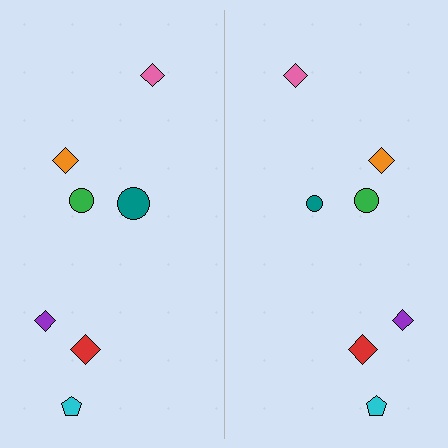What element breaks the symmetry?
The teal circle on the right side has a different size than its mirror counterpart.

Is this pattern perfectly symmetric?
No, the pattern is not perfectly symmetric. The teal circle on the right side has a different size than its mirror counterpart.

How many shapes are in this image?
There are 14 shapes in this image.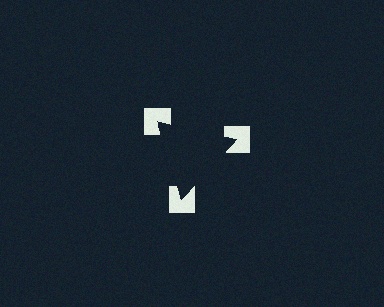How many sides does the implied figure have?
3 sides.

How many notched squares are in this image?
There are 3 — one at each vertex of the illusory triangle.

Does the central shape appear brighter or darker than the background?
It typically appears slightly darker than the background, even though no actual brightness change is drawn.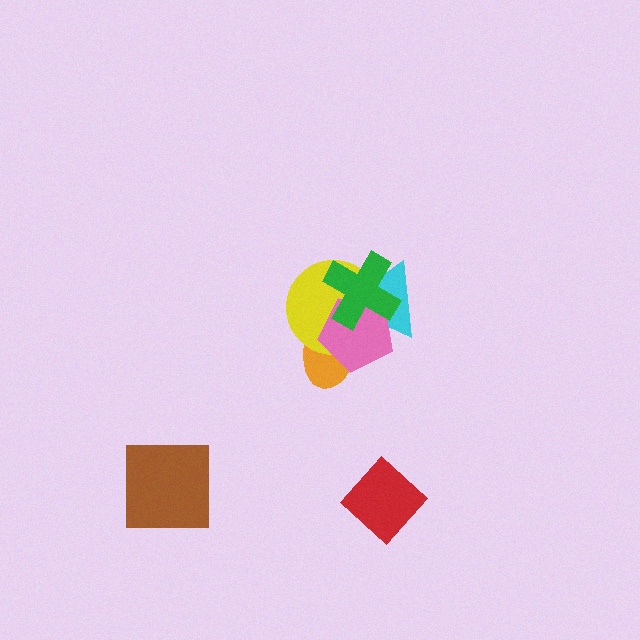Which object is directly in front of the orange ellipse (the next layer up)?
The yellow circle is directly in front of the orange ellipse.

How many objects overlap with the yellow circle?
4 objects overlap with the yellow circle.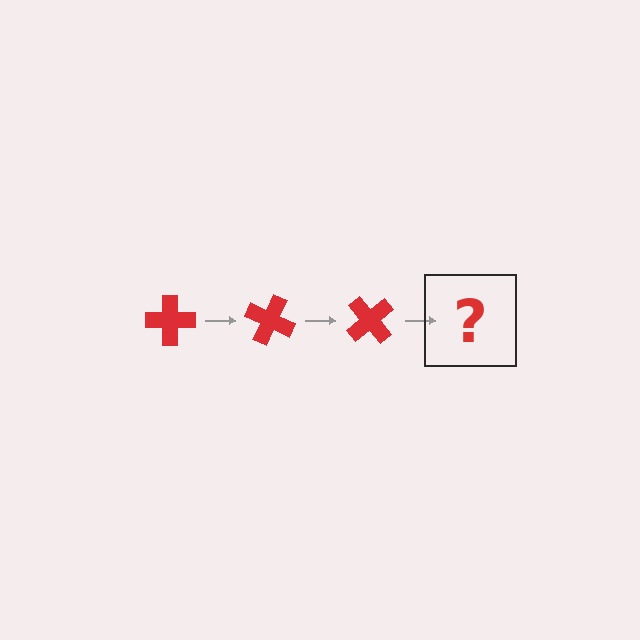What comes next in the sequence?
The next element should be a red cross rotated 75 degrees.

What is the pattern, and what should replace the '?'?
The pattern is that the cross rotates 25 degrees each step. The '?' should be a red cross rotated 75 degrees.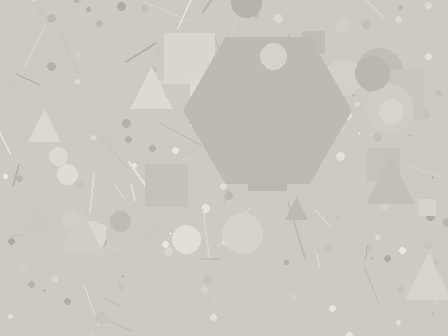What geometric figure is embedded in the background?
A hexagon is embedded in the background.